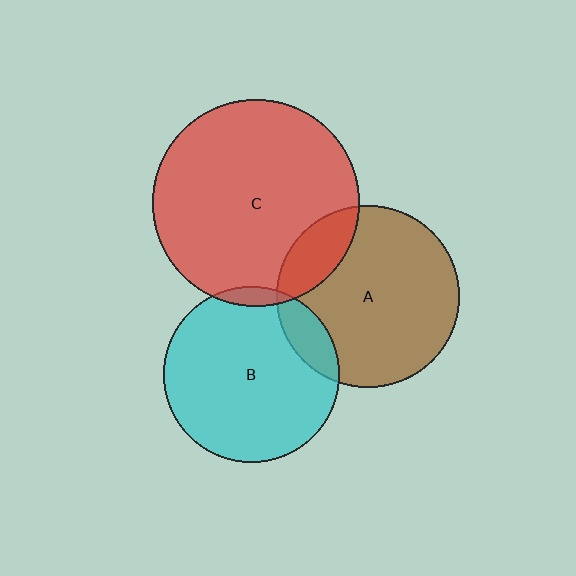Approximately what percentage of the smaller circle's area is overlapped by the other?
Approximately 5%.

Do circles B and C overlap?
Yes.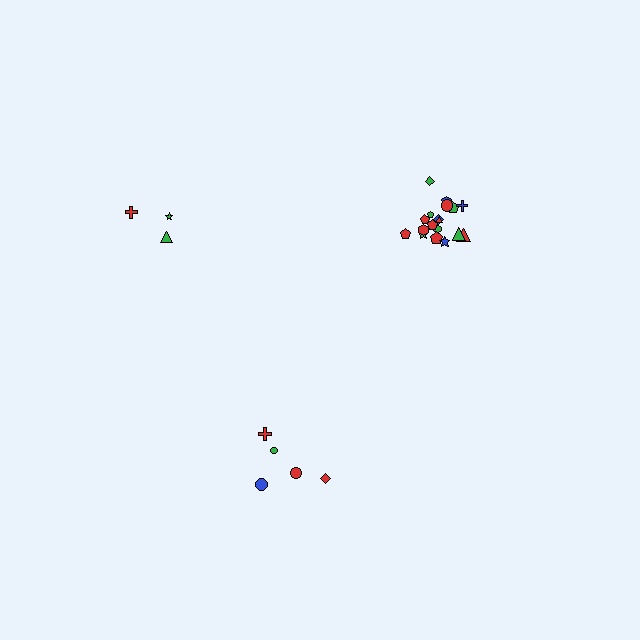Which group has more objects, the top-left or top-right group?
The top-right group.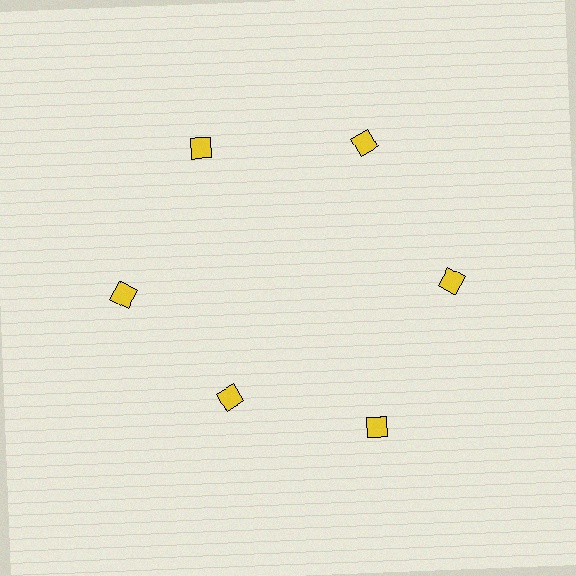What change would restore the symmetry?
The symmetry would be restored by moving it outward, back onto the ring so that all 6 squares sit at equal angles and equal distance from the center.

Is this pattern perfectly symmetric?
No. The 6 yellow squares are arranged in a ring, but one element near the 7 o'clock position is pulled inward toward the center, breaking the 6-fold rotational symmetry.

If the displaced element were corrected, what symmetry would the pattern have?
It would have 6-fold rotational symmetry — the pattern would map onto itself every 60 degrees.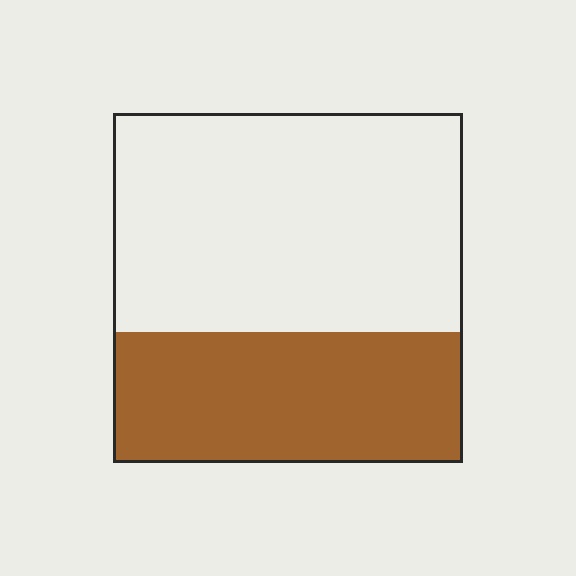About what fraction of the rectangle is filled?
About three eighths (3/8).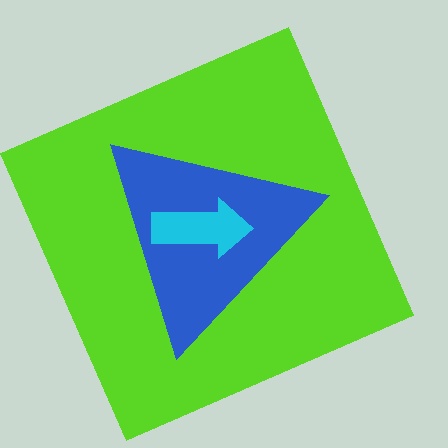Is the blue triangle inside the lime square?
Yes.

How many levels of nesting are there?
3.